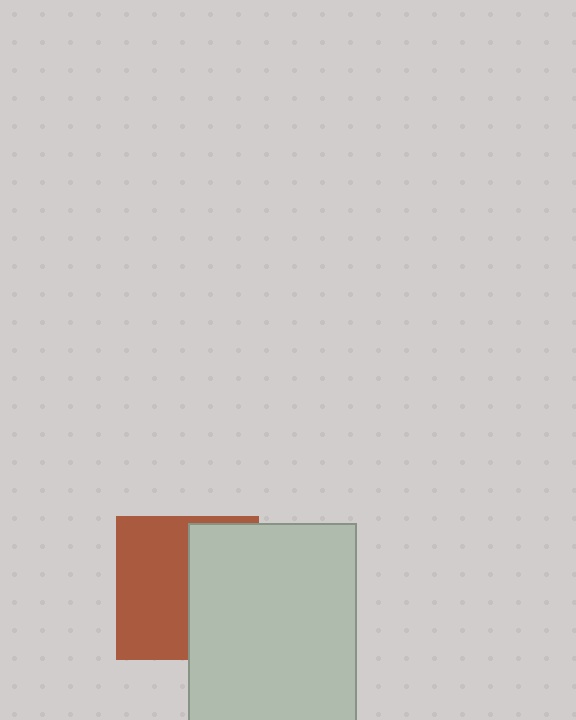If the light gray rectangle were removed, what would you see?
You would see the complete brown square.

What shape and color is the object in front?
The object in front is a light gray rectangle.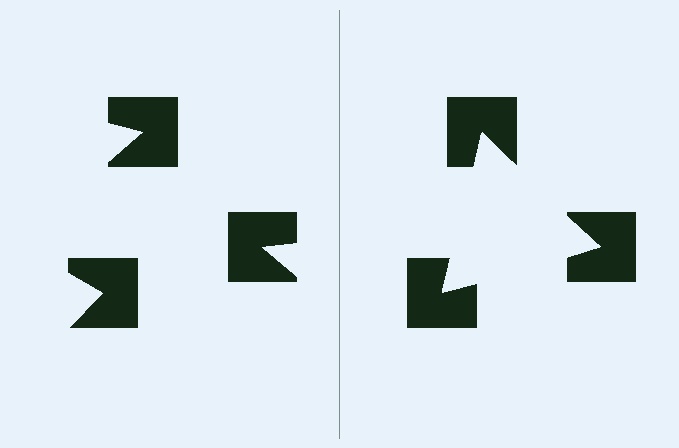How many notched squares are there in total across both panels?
6 — 3 on each side.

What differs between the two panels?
The notched squares are positioned identically on both sides; only the wedge orientations differ. On the right they align to a triangle; on the left they are misaligned.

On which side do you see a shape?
An illusory triangle appears on the right side. On the left side the wedge cuts are rotated, so no coherent shape forms.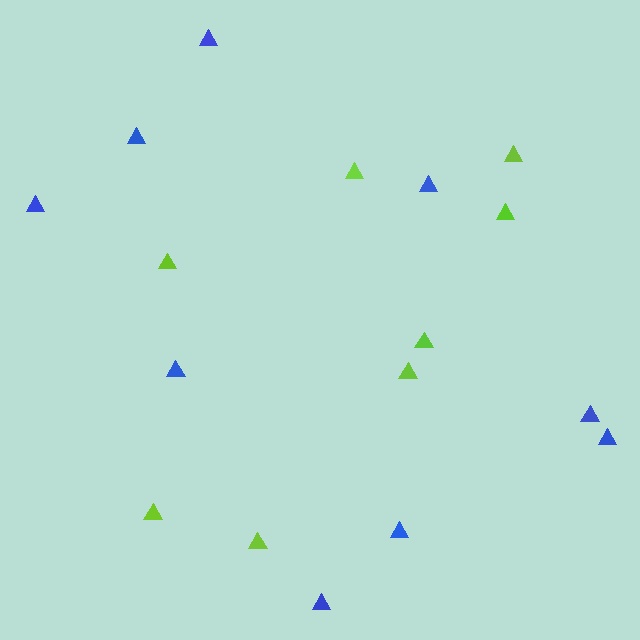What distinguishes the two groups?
There are 2 groups: one group of lime triangles (8) and one group of blue triangles (9).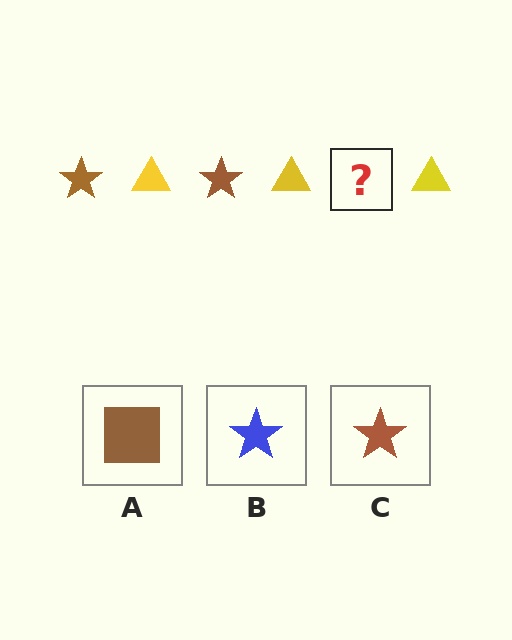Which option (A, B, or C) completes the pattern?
C.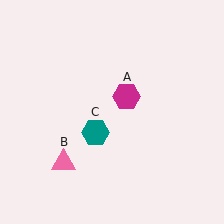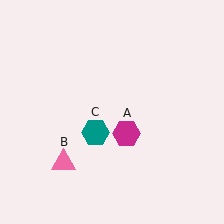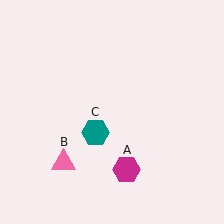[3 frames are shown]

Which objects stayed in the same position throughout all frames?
Pink triangle (object B) and teal hexagon (object C) remained stationary.